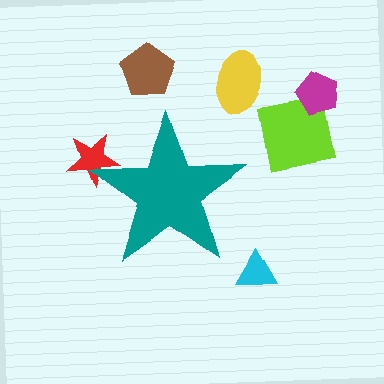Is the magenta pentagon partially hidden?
No, the magenta pentagon is fully visible.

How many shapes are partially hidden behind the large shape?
1 shape is partially hidden.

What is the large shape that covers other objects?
A teal star.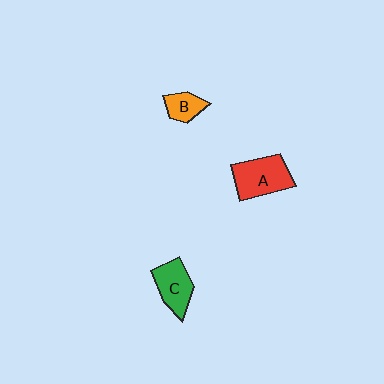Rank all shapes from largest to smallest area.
From largest to smallest: A (red), C (green), B (orange).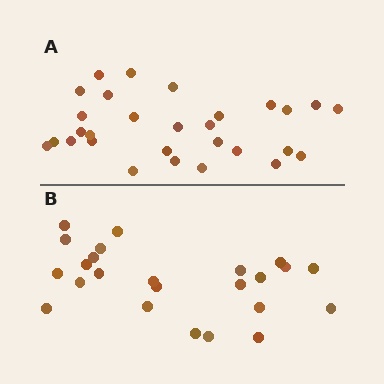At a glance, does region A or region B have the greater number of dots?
Region A (the top region) has more dots.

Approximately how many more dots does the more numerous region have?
Region A has about 5 more dots than region B.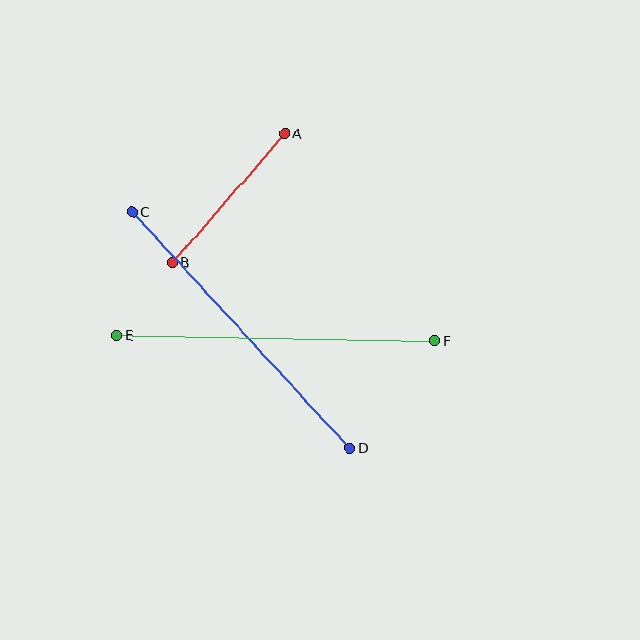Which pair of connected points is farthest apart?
Points C and D are farthest apart.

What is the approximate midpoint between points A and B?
The midpoint is at approximately (228, 198) pixels.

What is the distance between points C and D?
The distance is approximately 321 pixels.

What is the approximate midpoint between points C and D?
The midpoint is at approximately (241, 330) pixels.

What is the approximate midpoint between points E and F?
The midpoint is at approximately (275, 338) pixels.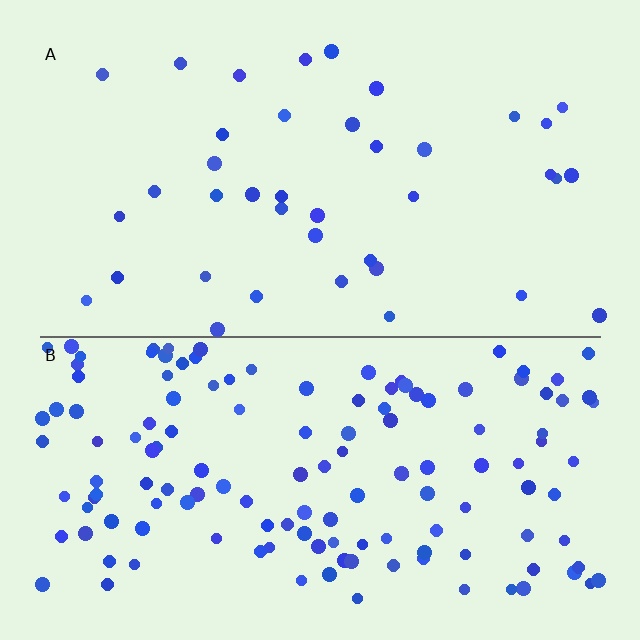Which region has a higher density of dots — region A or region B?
B (the bottom).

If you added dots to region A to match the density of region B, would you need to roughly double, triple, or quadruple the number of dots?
Approximately quadruple.